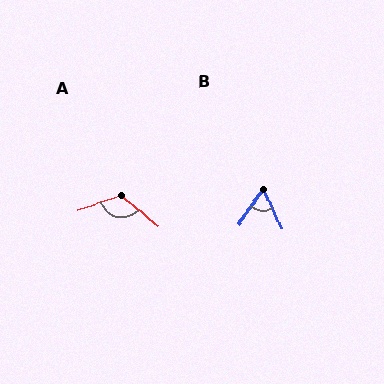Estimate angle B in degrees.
Approximately 61 degrees.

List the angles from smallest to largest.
B (61°), A (121°).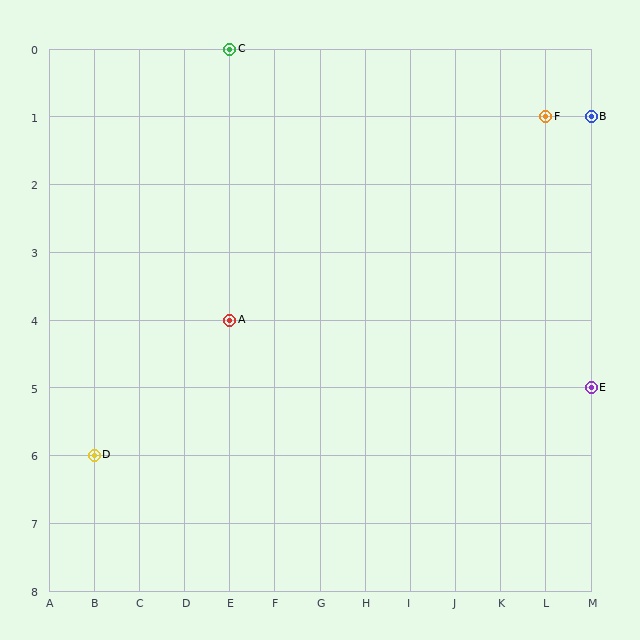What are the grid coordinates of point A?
Point A is at grid coordinates (E, 4).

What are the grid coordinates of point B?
Point B is at grid coordinates (M, 1).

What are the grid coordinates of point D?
Point D is at grid coordinates (B, 6).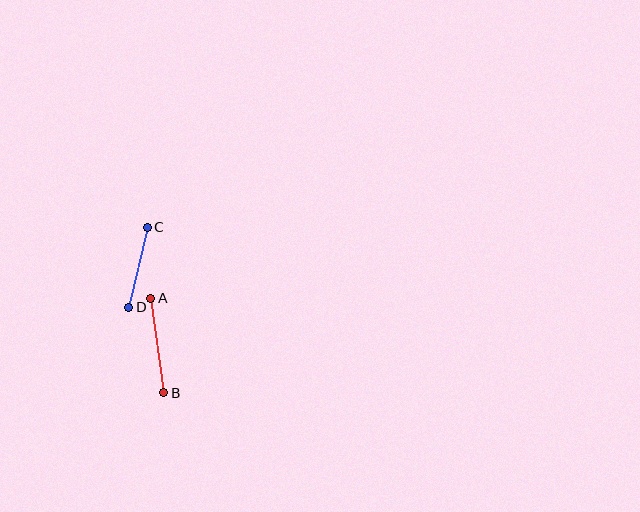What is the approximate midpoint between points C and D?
The midpoint is at approximately (138, 267) pixels.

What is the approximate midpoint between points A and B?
The midpoint is at approximately (157, 346) pixels.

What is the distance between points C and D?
The distance is approximately 82 pixels.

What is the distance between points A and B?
The distance is approximately 95 pixels.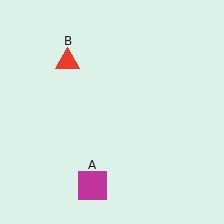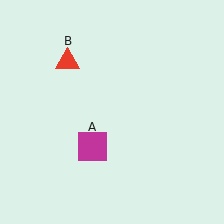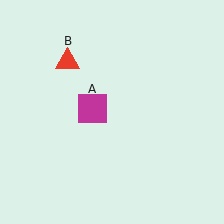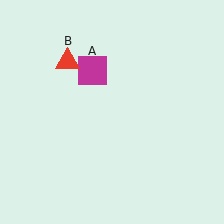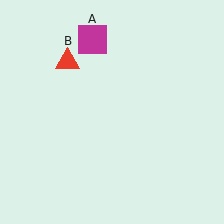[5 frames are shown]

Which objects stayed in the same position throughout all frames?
Red triangle (object B) remained stationary.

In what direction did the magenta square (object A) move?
The magenta square (object A) moved up.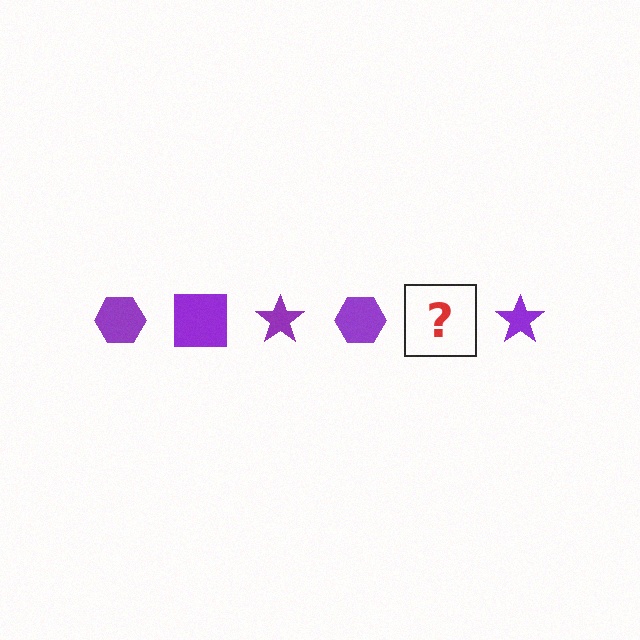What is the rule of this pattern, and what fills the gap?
The rule is that the pattern cycles through hexagon, square, star shapes in purple. The gap should be filled with a purple square.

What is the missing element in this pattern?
The missing element is a purple square.